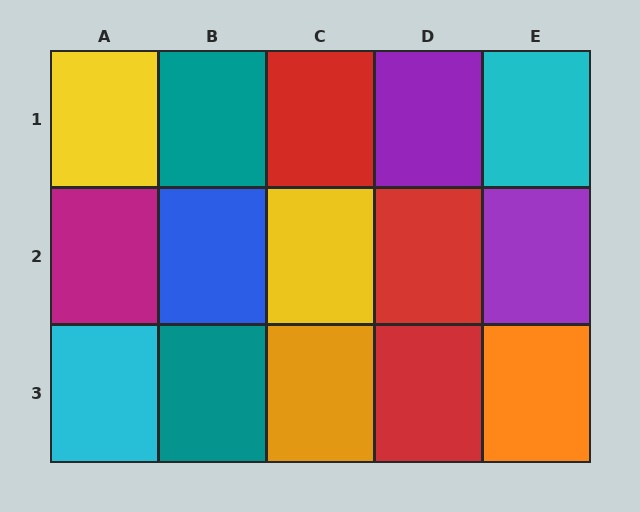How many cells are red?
3 cells are red.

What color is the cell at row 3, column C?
Orange.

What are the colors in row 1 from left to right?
Yellow, teal, red, purple, cyan.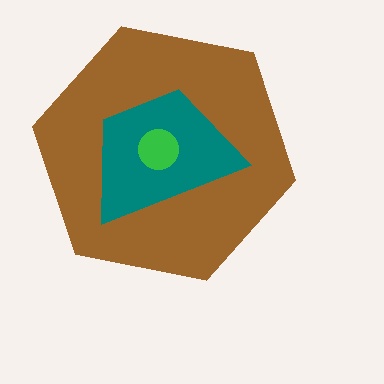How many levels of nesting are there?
3.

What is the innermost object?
The green circle.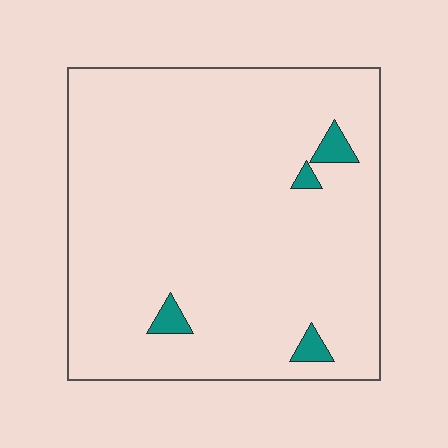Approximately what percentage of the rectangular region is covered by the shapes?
Approximately 5%.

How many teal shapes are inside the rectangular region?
4.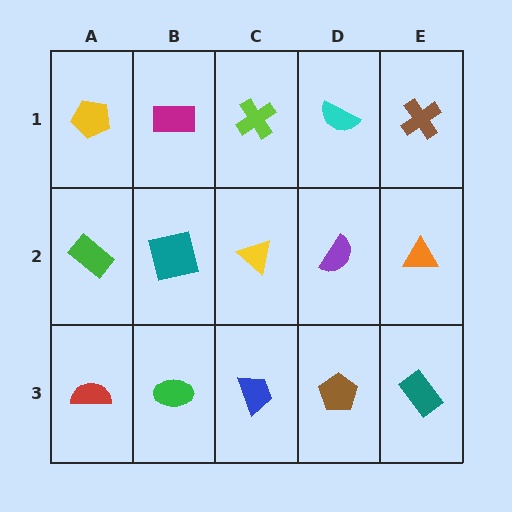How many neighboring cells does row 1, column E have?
2.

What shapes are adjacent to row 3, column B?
A teal square (row 2, column B), a red semicircle (row 3, column A), a blue trapezoid (row 3, column C).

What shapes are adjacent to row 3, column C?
A yellow triangle (row 2, column C), a green ellipse (row 3, column B), a brown pentagon (row 3, column D).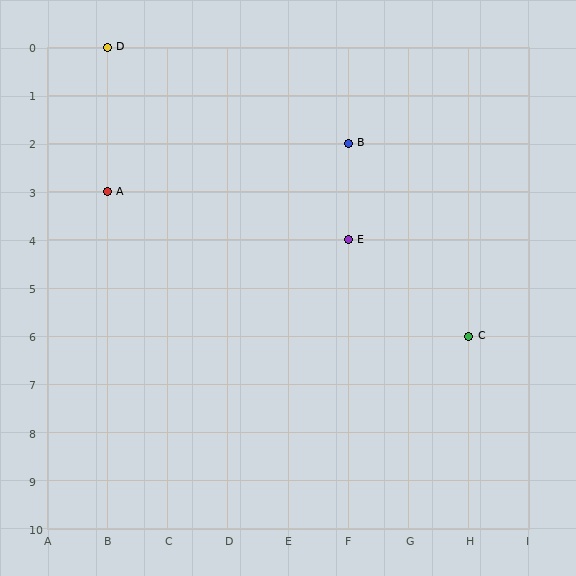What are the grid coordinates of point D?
Point D is at grid coordinates (B, 0).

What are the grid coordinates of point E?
Point E is at grid coordinates (F, 4).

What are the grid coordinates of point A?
Point A is at grid coordinates (B, 3).